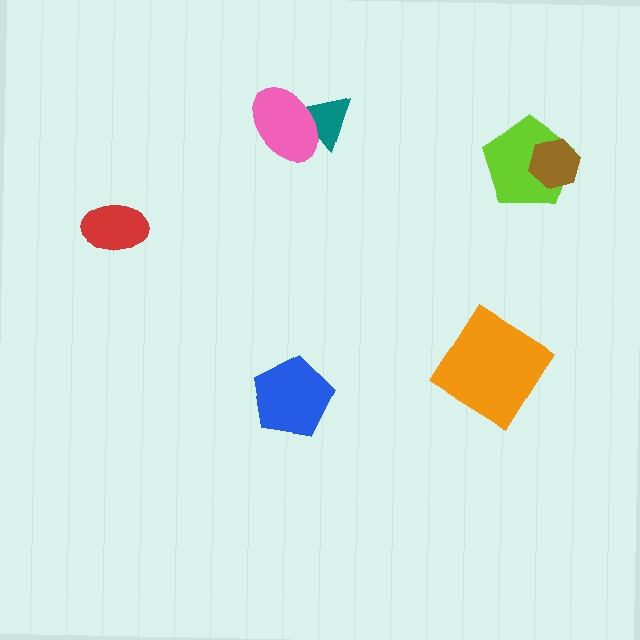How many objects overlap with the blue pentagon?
0 objects overlap with the blue pentagon.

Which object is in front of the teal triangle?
The pink ellipse is in front of the teal triangle.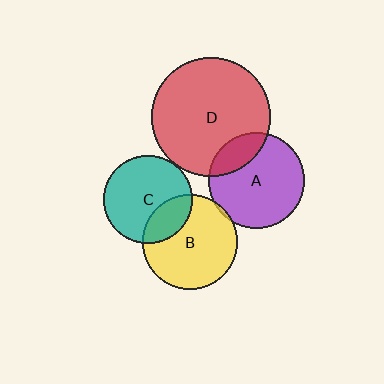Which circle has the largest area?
Circle D (red).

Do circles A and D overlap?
Yes.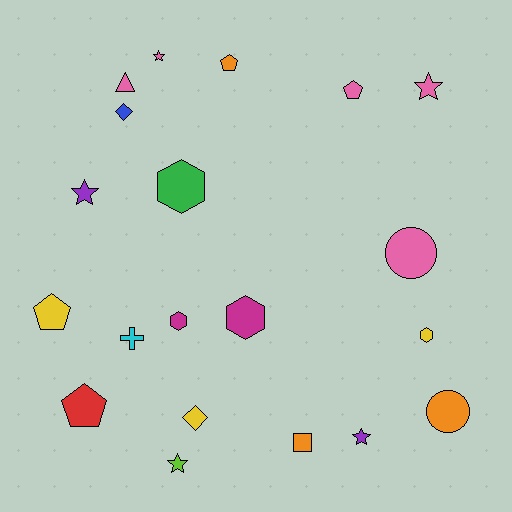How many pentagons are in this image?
There are 4 pentagons.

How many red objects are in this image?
There is 1 red object.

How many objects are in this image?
There are 20 objects.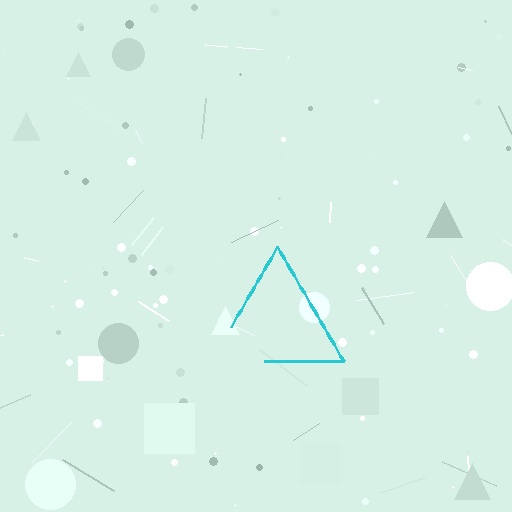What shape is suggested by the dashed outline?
The dashed outline suggests a triangle.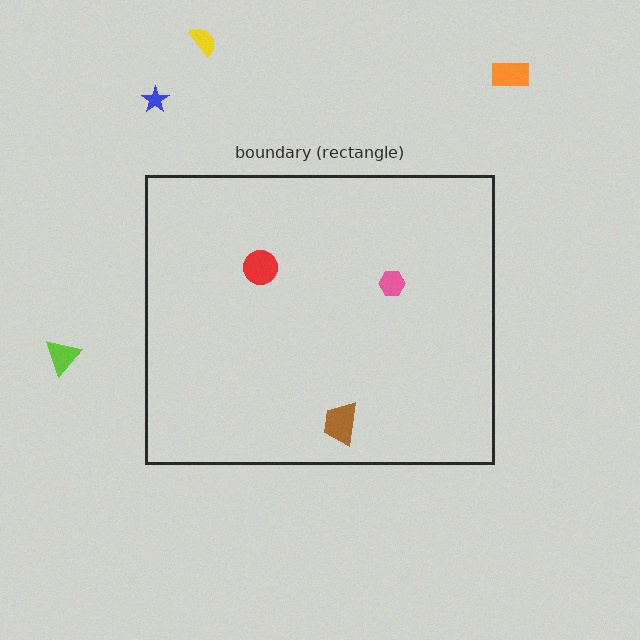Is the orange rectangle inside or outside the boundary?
Outside.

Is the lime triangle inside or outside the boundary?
Outside.